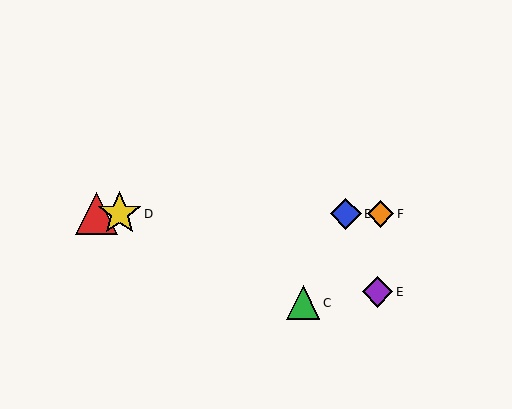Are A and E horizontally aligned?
No, A is at y≈214 and E is at y≈292.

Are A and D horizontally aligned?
Yes, both are at y≈214.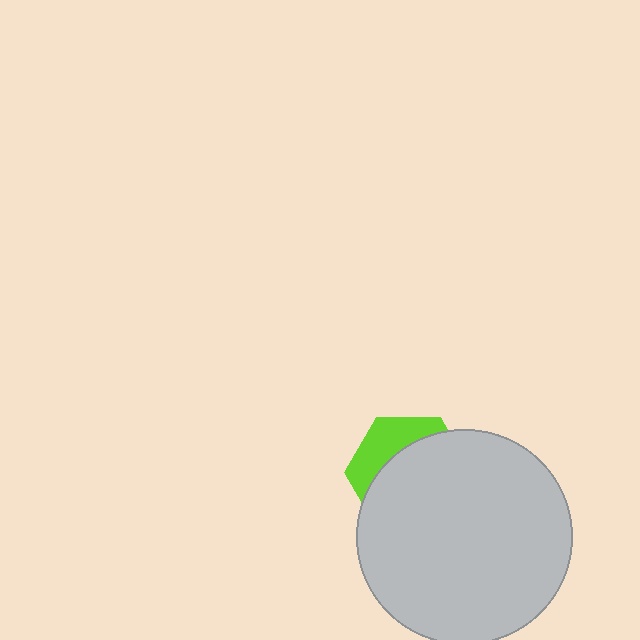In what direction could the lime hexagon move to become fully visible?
The lime hexagon could move up. That would shift it out from behind the light gray circle entirely.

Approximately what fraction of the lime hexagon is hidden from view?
Roughly 68% of the lime hexagon is hidden behind the light gray circle.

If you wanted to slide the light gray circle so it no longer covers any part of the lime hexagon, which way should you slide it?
Slide it down — that is the most direct way to separate the two shapes.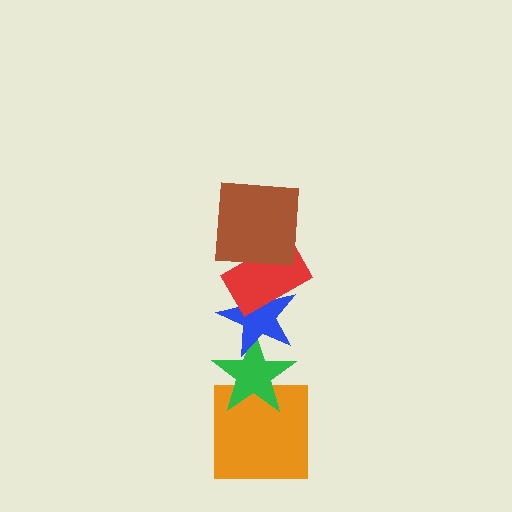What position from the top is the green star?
The green star is 4th from the top.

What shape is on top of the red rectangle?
The brown square is on top of the red rectangle.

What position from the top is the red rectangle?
The red rectangle is 2nd from the top.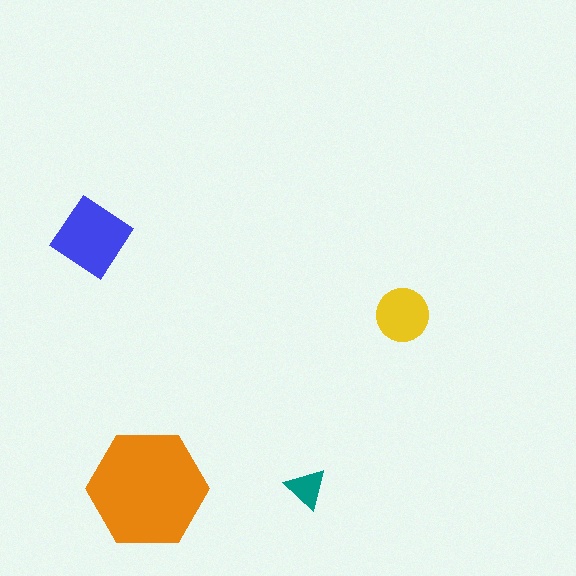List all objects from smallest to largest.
The teal triangle, the yellow circle, the blue diamond, the orange hexagon.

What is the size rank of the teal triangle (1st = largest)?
4th.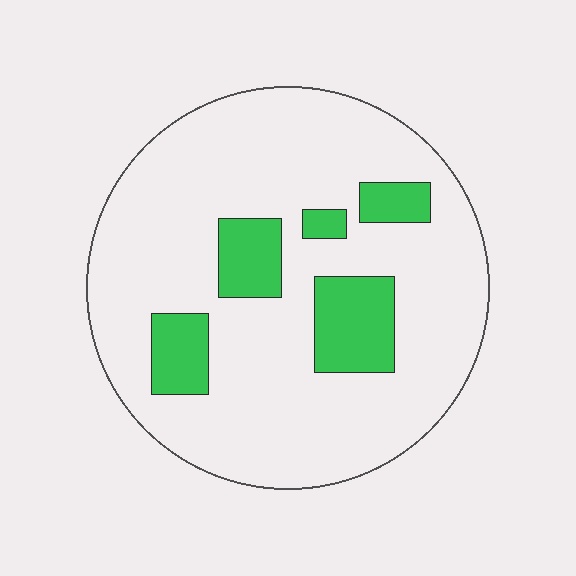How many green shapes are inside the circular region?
5.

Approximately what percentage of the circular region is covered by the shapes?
Approximately 15%.